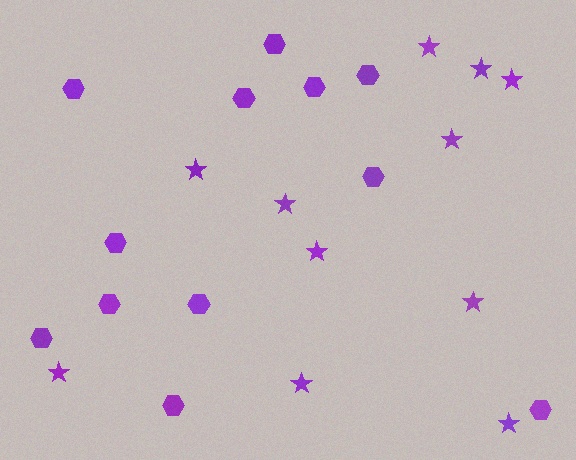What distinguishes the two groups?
There are 2 groups: one group of stars (11) and one group of hexagons (12).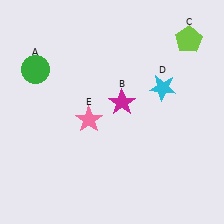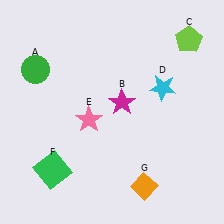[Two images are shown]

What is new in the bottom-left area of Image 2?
A green square (F) was added in the bottom-left area of Image 2.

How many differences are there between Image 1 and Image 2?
There are 2 differences between the two images.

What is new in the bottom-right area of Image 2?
An orange diamond (G) was added in the bottom-right area of Image 2.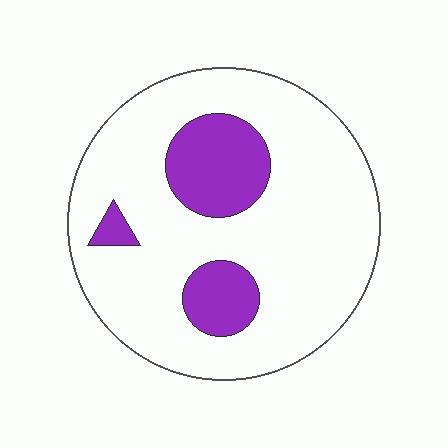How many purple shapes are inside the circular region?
3.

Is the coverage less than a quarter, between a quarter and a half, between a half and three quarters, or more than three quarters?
Less than a quarter.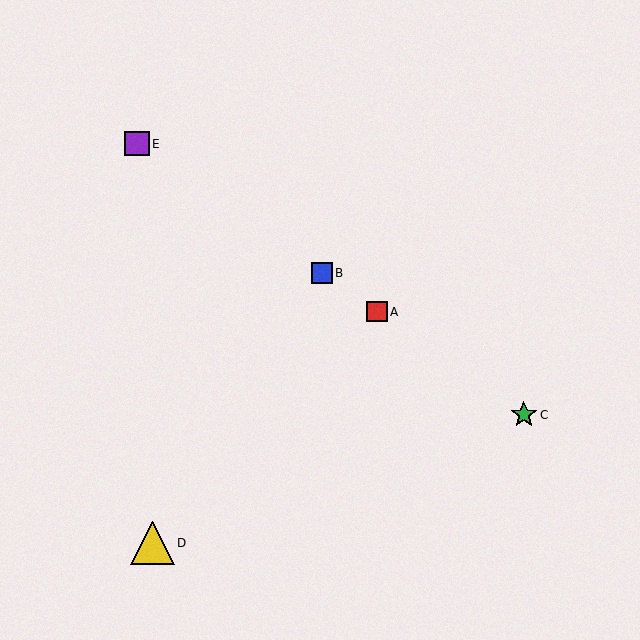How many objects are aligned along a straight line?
4 objects (A, B, C, E) are aligned along a straight line.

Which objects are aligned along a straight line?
Objects A, B, C, E are aligned along a straight line.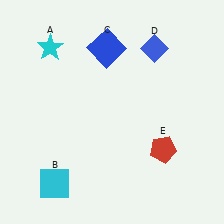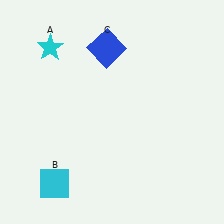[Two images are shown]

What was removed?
The red pentagon (E), the blue diamond (D) were removed in Image 2.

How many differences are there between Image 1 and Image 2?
There are 2 differences between the two images.